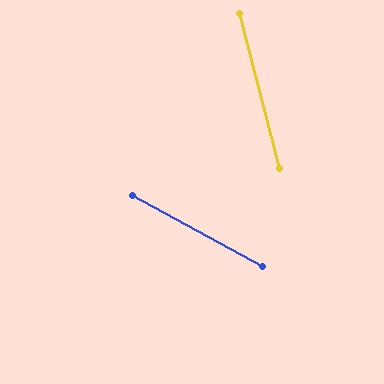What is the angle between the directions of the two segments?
Approximately 47 degrees.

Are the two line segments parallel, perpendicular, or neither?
Neither parallel nor perpendicular — they differ by about 47°.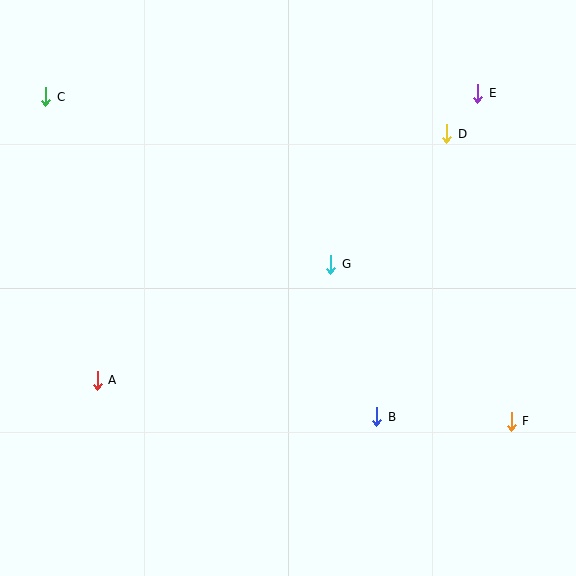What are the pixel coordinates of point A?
Point A is at (97, 380).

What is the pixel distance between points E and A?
The distance between E and A is 477 pixels.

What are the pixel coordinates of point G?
Point G is at (331, 264).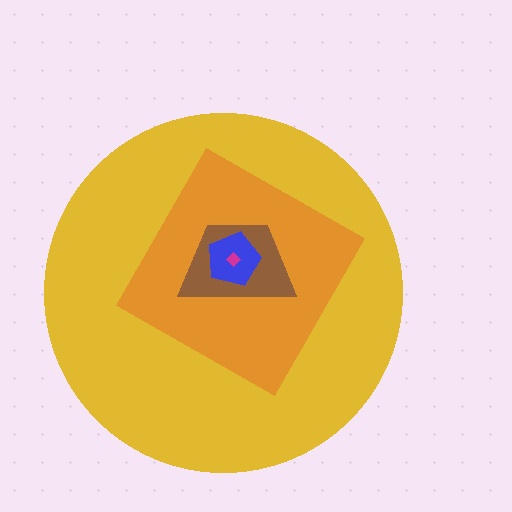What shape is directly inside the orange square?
The brown trapezoid.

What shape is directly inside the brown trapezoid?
The blue pentagon.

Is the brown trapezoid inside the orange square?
Yes.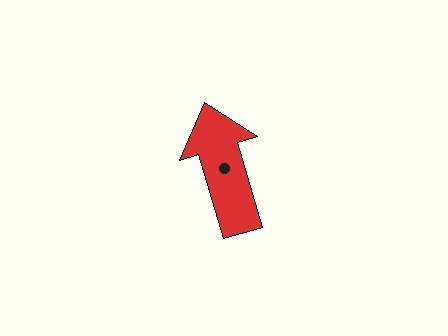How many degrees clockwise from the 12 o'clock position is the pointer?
Approximately 344 degrees.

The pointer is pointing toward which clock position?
Roughly 11 o'clock.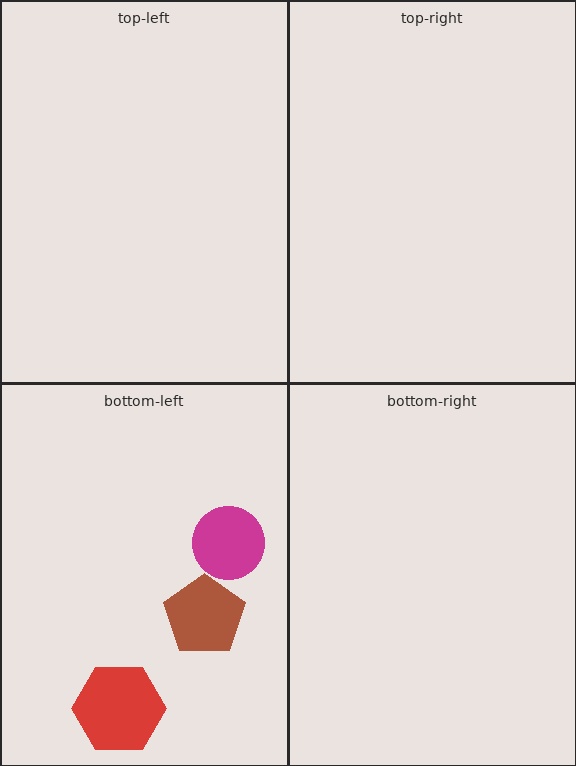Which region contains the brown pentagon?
The bottom-left region.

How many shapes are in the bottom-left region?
3.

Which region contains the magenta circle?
The bottom-left region.